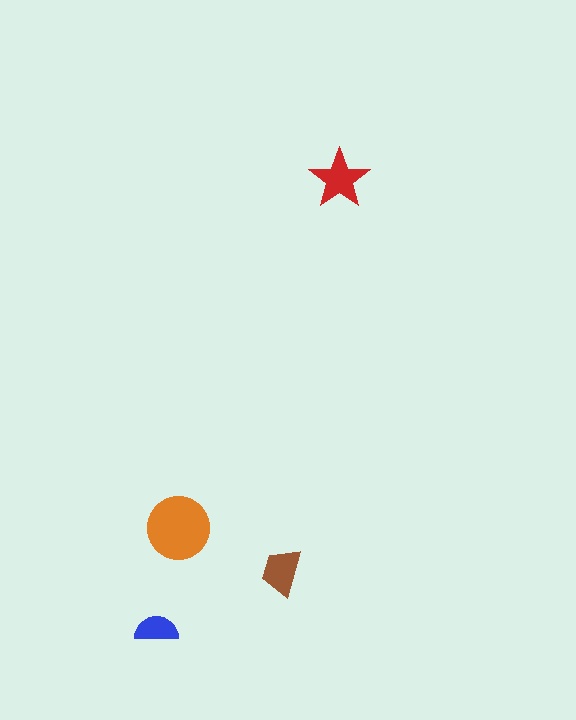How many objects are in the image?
There are 4 objects in the image.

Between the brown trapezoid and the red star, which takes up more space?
The red star.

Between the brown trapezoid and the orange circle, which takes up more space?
The orange circle.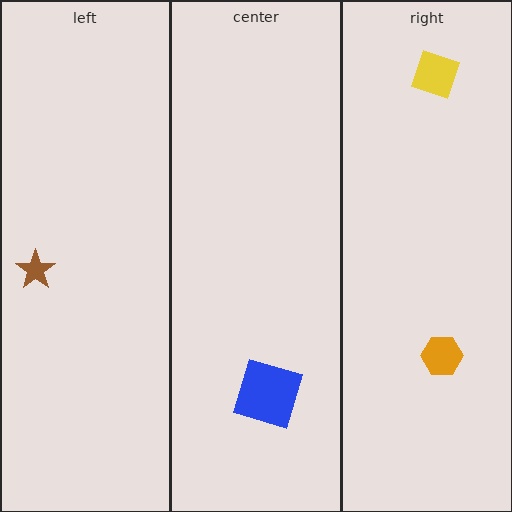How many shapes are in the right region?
2.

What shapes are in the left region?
The brown star.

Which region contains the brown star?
The left region.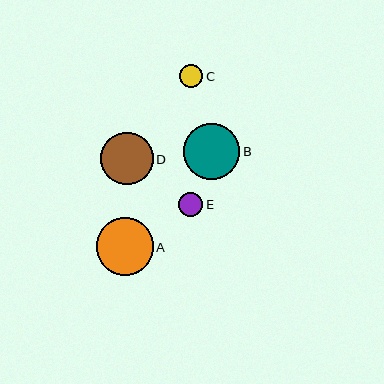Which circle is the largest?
Circle A is the largest with a size of approximately 57 pixels.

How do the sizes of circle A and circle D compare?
Circle A and circle D are approximately the same size.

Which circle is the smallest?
Circle C is the smallest with a size of approximately 23 pixels.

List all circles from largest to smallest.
From largest to smallest: A, B, D, E, C.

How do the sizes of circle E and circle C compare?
Circle E and circle C are approximately the same size.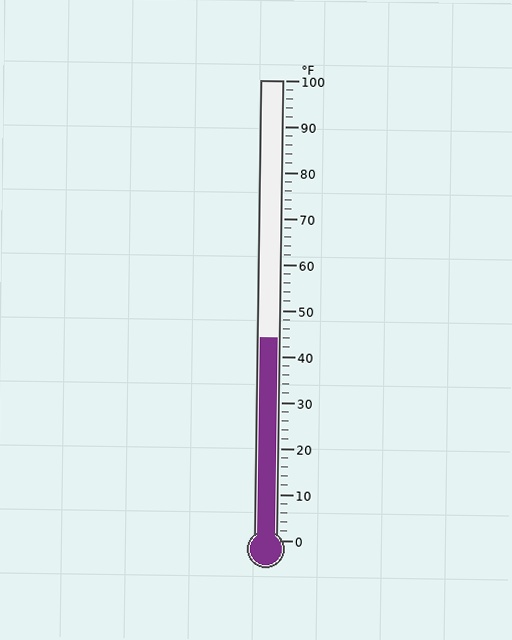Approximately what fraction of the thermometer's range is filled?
The thermometer is filled to approximately 45% of its range.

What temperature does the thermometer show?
The thermometer shows approximately 44°F.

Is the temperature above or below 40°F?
The temperature is above 40°F.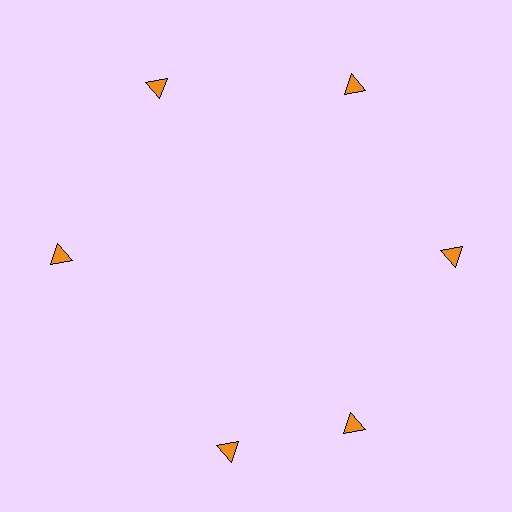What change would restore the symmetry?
The symmetry would be restored by rotating it back into even spacing with its neighbors so that all 6 triangles sit at equal angles and equal distance from the center.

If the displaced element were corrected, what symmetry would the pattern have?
It would have 6-fold rotational symmetry — the pattern would map onto itself every 60 degrees.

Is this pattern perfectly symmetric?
No. The 6 orange triangles are arranged in a ring, but one element near the 7 o'clock position is rotated out of alignment along the ring, breaking the 6-fold rotational symmetry.